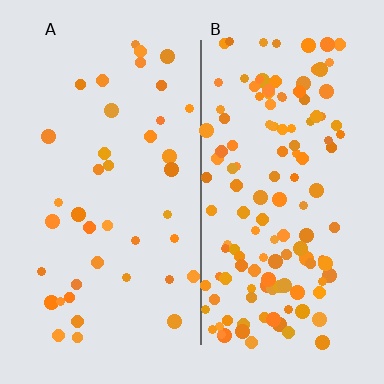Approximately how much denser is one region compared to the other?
Approximately 3.3× — region B over region A.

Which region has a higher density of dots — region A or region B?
B (the right).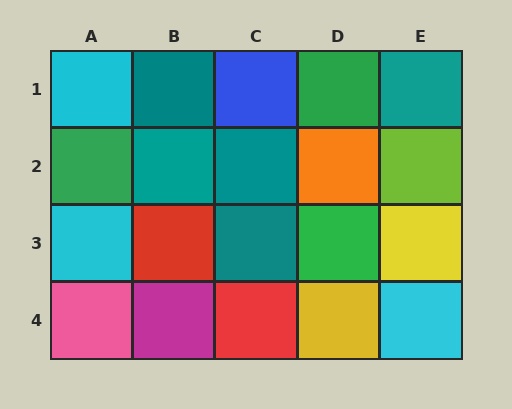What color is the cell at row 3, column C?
Teal.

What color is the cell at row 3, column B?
Red.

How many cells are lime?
1 cell is lime.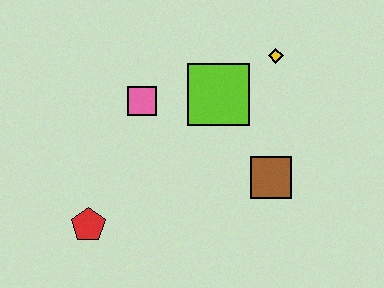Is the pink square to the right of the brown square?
No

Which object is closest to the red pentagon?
The pink square is closest to the red pentagon.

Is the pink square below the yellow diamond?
Yes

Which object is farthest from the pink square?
The brown square is farthest from the pink square.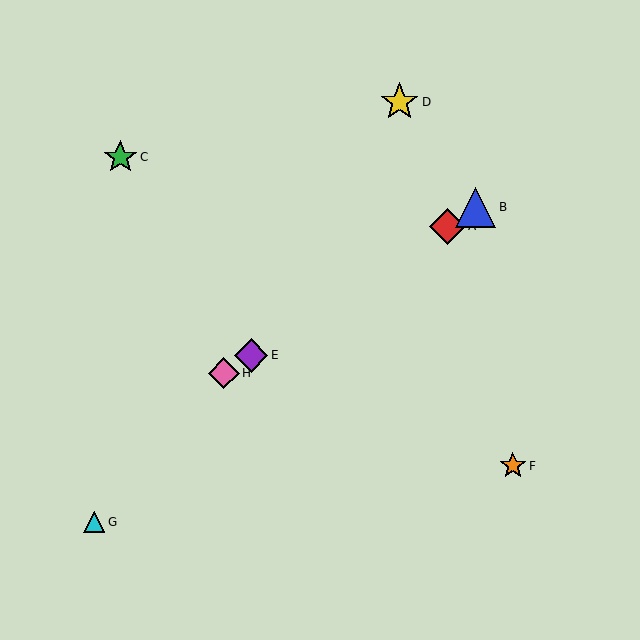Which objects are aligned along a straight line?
Objects A, B, E, H are aligned along a straight line.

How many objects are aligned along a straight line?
4 objects (A, B, E, H) are aligned along a straight line.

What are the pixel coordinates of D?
Object D is at (399, 102).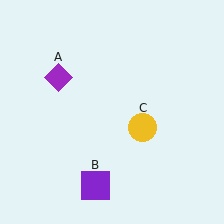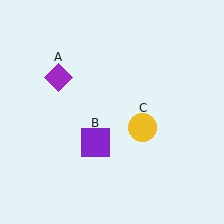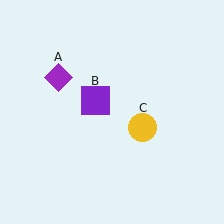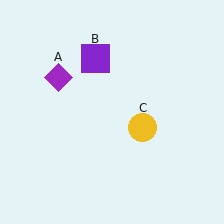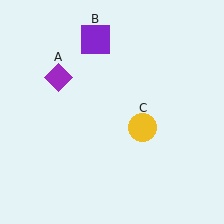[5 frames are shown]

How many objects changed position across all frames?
1 object changed position: purple square (object B).